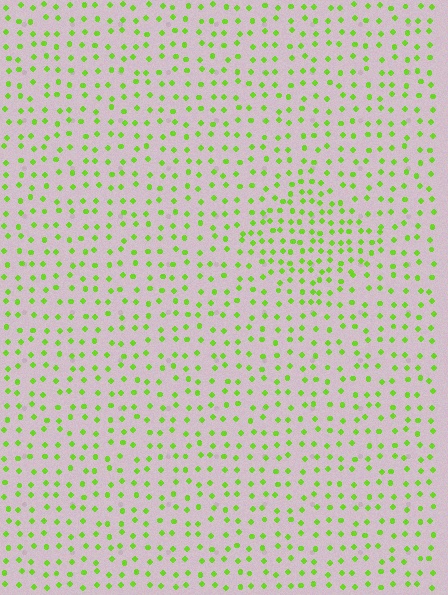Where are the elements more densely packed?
The elements are more densely packed inside the diamond boundary.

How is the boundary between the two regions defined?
The boundary is defined by a change in element density (approximately 1.7x ratio). All elements are the same color, size, and shape.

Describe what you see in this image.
The image contains small lime elements arranged at two different densities. A diamond-shaped region is visible where the elements are more densely packed than the surrounding area.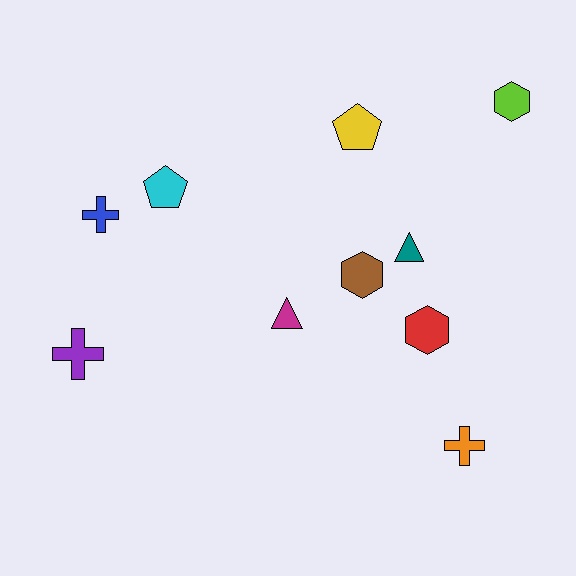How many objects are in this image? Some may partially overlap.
There are 10 objects.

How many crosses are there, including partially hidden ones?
There are 3 crosses.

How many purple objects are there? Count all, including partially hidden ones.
There is 1 purple object.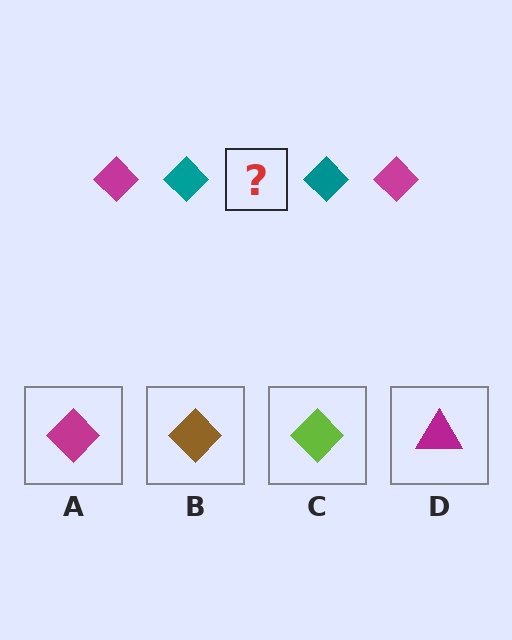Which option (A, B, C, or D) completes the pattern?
A.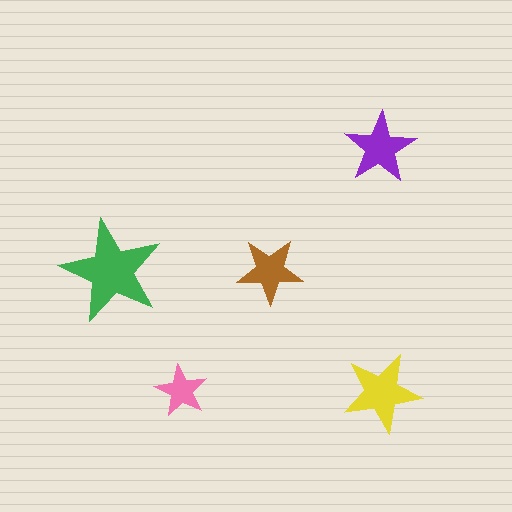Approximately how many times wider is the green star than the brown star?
About 1.5 times wider.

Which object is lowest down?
The yellow star is bottommost.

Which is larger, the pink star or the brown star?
The brown one.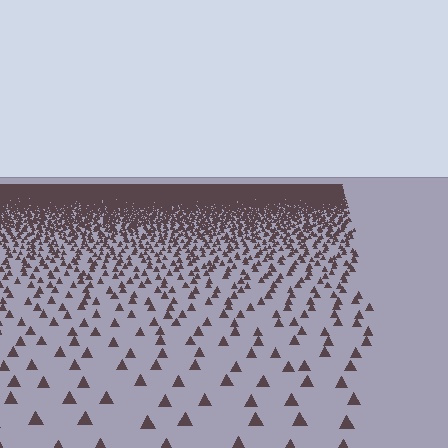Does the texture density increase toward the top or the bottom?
Density increases toward the top.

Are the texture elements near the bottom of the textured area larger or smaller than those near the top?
Larger. Near the bottom, elements are closer to the viewer and appear at a bigger on-screen size.